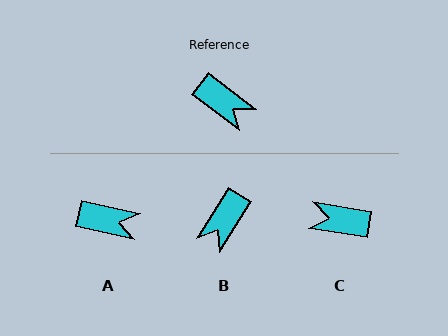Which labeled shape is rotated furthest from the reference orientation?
C, about 152 degrees away.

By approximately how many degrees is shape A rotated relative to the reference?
Approximately 24 degrees counter-clockwise.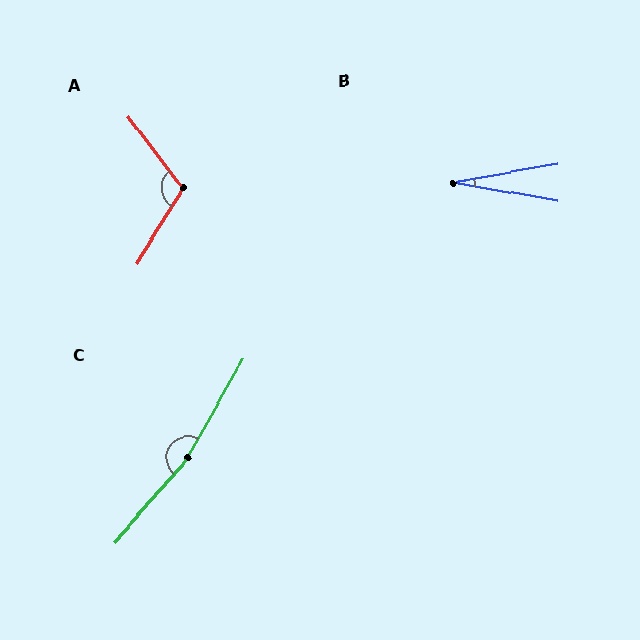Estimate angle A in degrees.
Approximately 111 degrees.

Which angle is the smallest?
B, at approximately 20 degrees.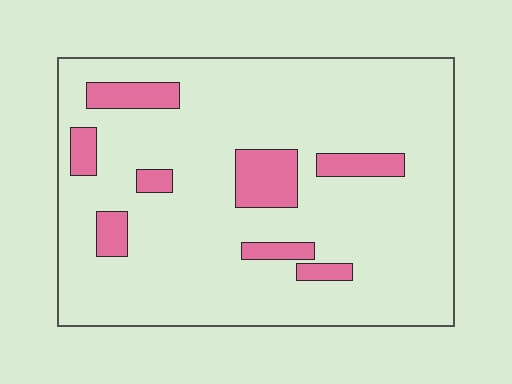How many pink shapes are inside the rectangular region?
8.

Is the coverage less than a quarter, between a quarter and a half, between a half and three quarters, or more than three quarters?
Less than a quarter.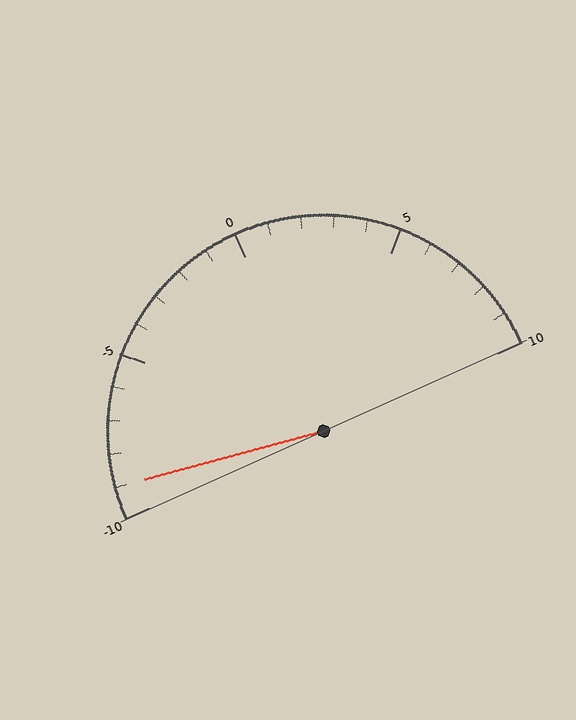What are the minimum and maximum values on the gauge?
The gauge ranges from -10 to 10.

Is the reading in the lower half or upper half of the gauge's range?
The reading is in the lower half of the range (-10 to 10).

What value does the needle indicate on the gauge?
The needle indicates approximately -9.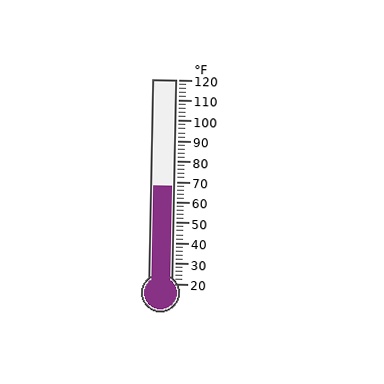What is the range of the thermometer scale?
The thermometer scale ranges from 20°F to 120°F.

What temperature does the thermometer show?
The thermometer shows approximately 68°F.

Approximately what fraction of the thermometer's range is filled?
The thermometer is filled to approximately 50% of its range.